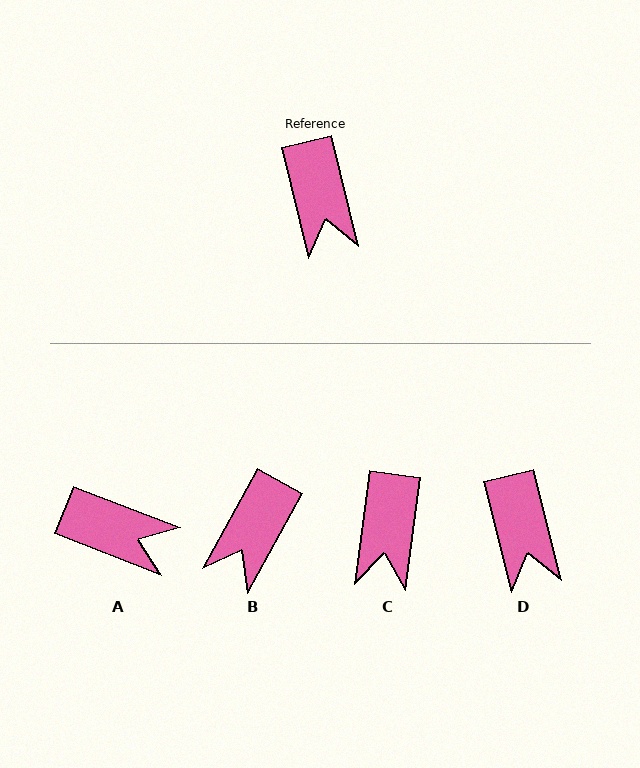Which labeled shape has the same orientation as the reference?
D.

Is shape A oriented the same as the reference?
No, it is off by about 55 degrees.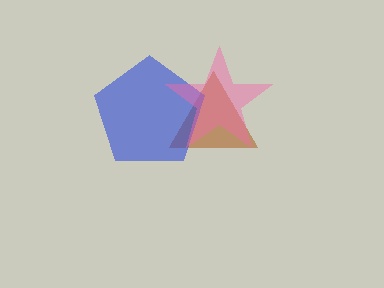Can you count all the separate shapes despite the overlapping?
Yes, there are 3 separate shapes.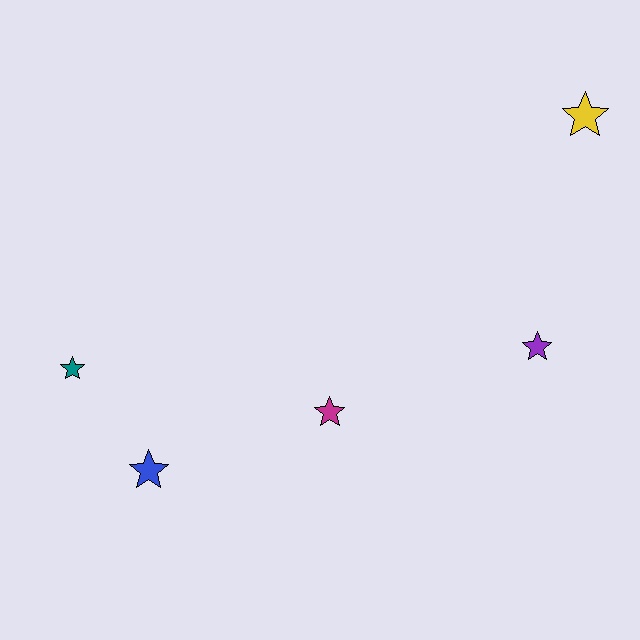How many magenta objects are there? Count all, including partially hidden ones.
There is 1 magenta object.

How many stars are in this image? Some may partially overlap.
There are 5 stars.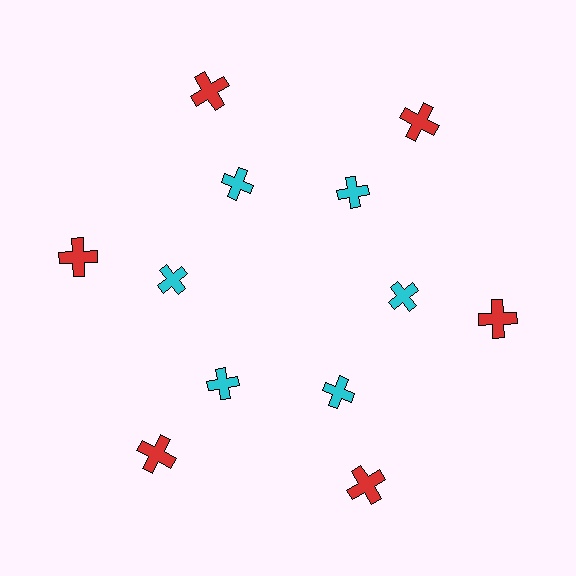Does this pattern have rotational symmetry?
Yes, this pattern has 6-fold rotational symmetry. It looks the same after rotating 60 degrees around the center.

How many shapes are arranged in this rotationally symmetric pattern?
There are 12 shapes, arranged in 6 groups of 2.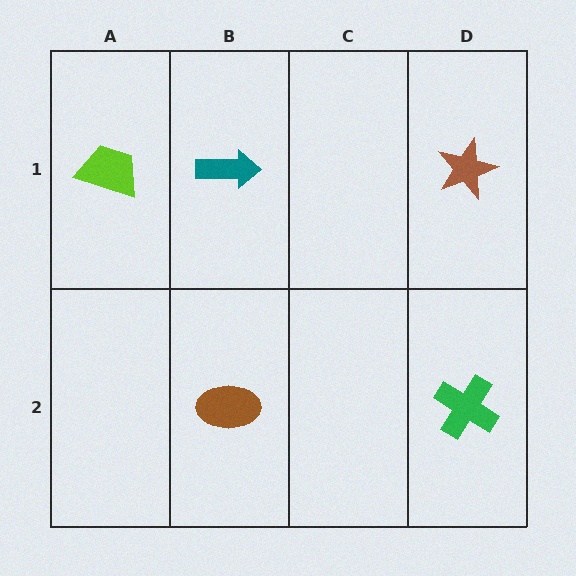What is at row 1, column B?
A teal arrow.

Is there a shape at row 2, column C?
No, that cell is empty.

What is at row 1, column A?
A lime trapezoid.